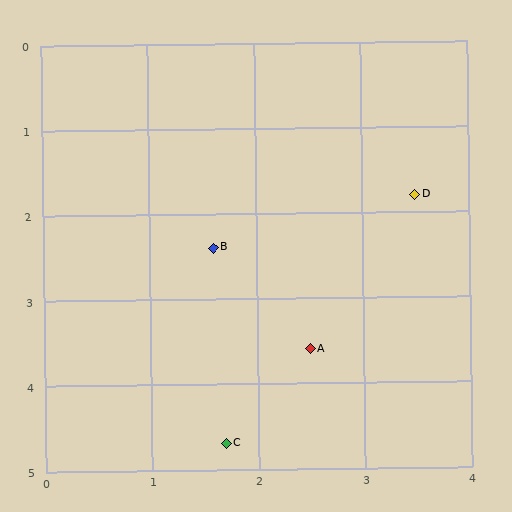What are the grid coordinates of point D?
Point D is at approximately (3.5, 1.8).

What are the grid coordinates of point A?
Point A is at approximately (2.5, 3.6).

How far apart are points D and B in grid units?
Points D and B are about 2.0 grid units apart.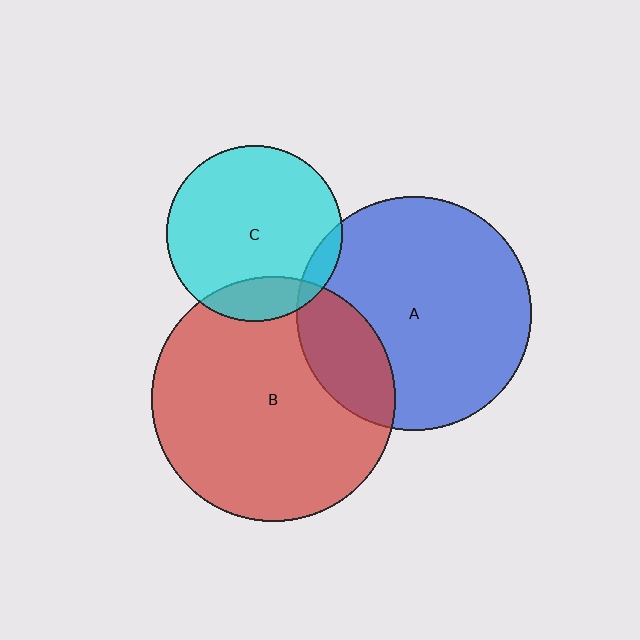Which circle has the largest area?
Circle B (red).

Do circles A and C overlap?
Yes.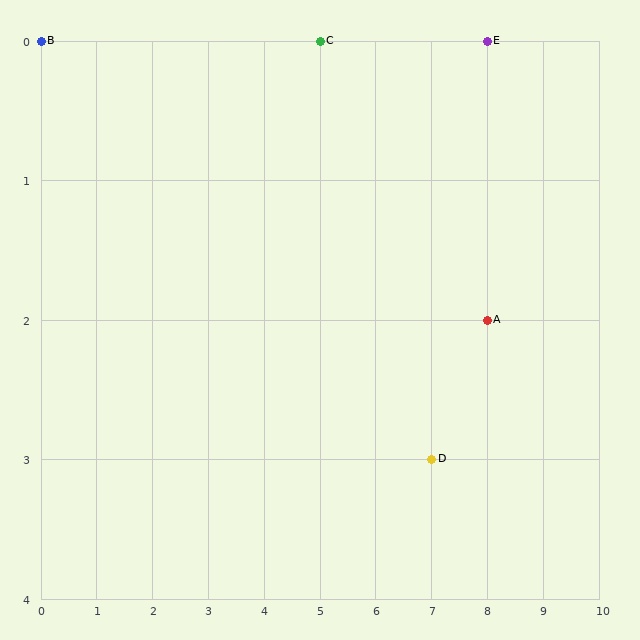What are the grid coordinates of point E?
Point E is at grid coordinates (8, 0).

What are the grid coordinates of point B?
Point B is at grid coordinates (0, 0).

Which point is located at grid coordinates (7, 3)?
Point D is at (7, 3).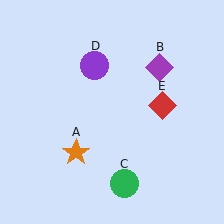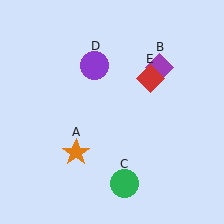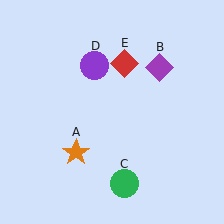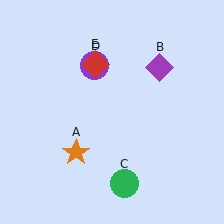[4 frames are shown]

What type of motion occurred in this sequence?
The red diamond (object E) rotated counterclockwise around the center of the scene.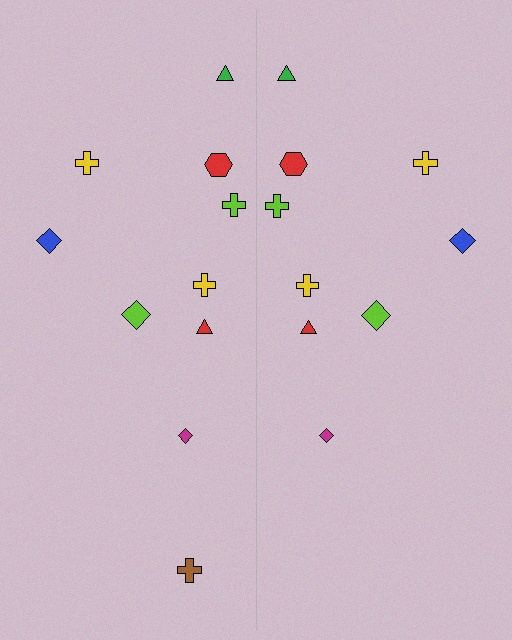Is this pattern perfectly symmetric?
No, the pattern is not perfectly symmetric. A brown cross is missing from the right side.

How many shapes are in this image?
There are 19 shapes in this image.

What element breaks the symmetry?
A brown cross is missing from the right side.